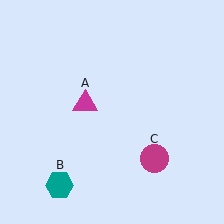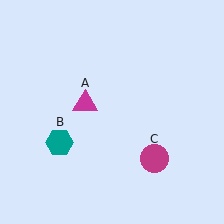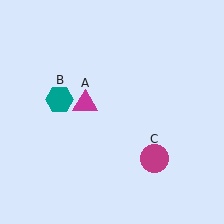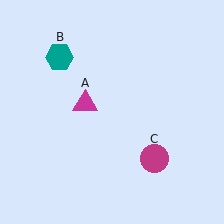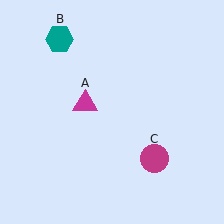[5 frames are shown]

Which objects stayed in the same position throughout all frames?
Magenta triangle (object A) and magenta circle (object C) remained stationary.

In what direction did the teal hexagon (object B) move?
The teal hexagon (object B) moved up.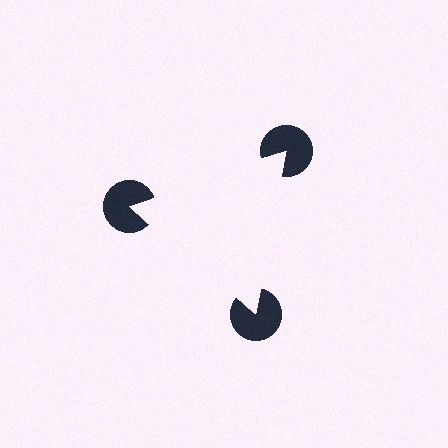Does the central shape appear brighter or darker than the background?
It typically appears slightly brighter than the background, even though no actual brightness change is drawn.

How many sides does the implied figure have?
3 sides.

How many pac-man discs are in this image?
There are 3 — one at each vertex of the illusory triangle.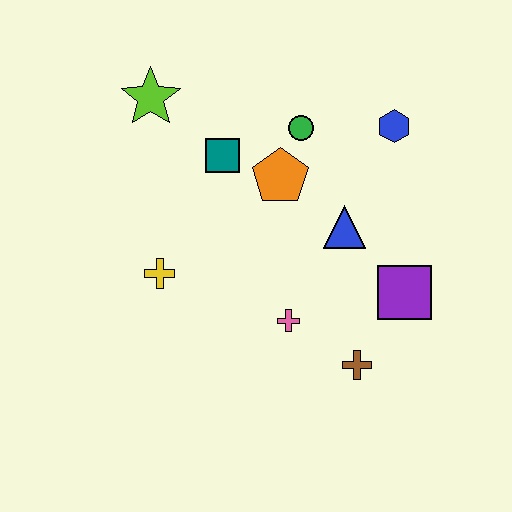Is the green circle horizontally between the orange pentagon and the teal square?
No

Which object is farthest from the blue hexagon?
The yellow cross is farthest from the blue hexagon.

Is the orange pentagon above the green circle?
No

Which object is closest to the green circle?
The orange pentagon is closest to the green circle.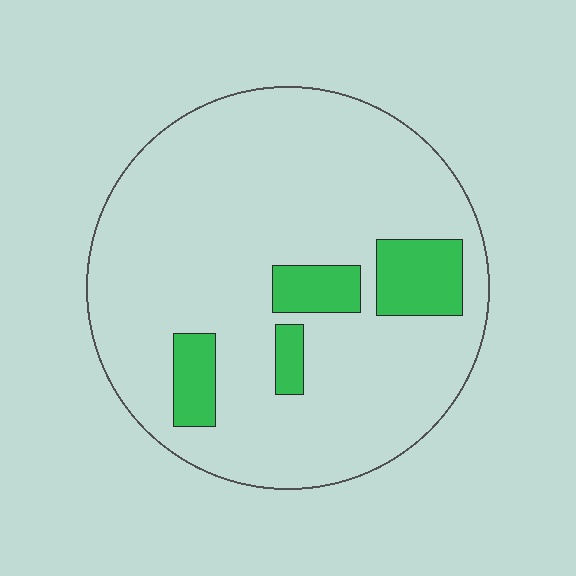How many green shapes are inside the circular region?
4.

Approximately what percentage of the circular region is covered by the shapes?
Approximately 15%.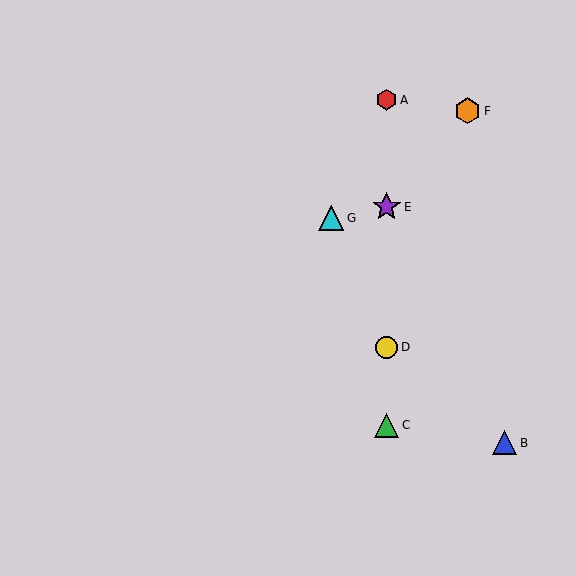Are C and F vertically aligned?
No, C is at x≈387 and F is at x≈468.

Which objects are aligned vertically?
Objects A, C, D, E are aligned vertically.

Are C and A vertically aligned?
Yes, both are at x≈387.